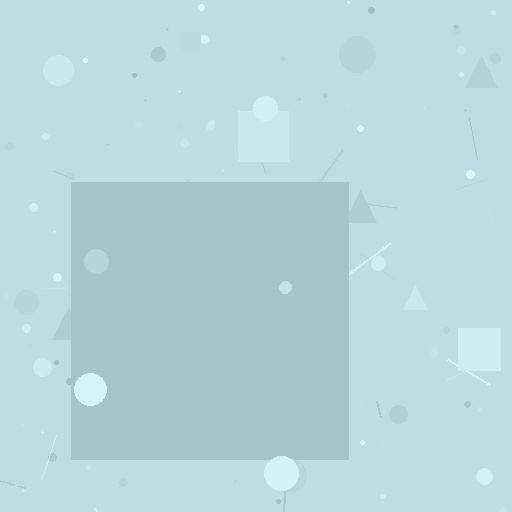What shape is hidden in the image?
A square is hidden in the image.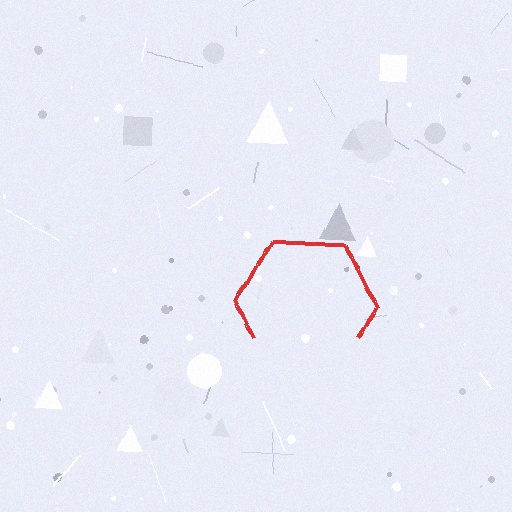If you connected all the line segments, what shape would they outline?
They would outline a hexagon.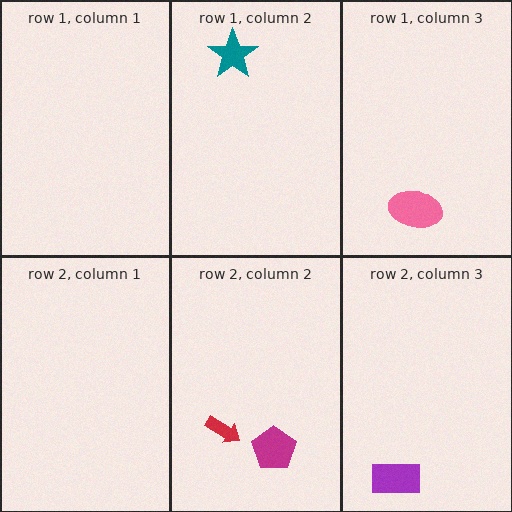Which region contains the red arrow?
The row 2, column 2 region.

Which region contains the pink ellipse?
The row 1, column 3 region.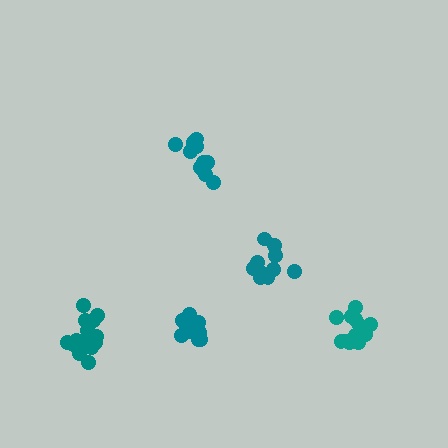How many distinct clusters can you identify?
There are 5 distinct clusters.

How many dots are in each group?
Group 1: 12 dots, Group 2: 14 dots, Group 3: 11 dots, Group 4: 10 dots, Group 5: 13 dots (60 total).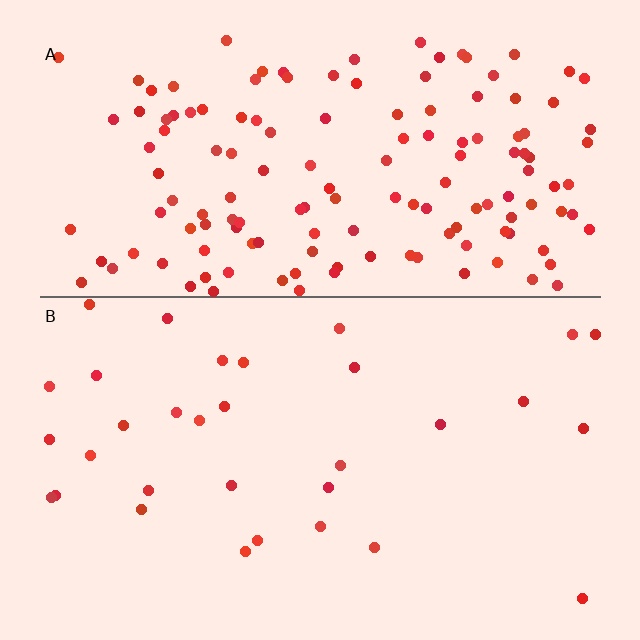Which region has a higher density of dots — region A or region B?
A (the top).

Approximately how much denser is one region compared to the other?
Approximately 4.5× — region A over region B.